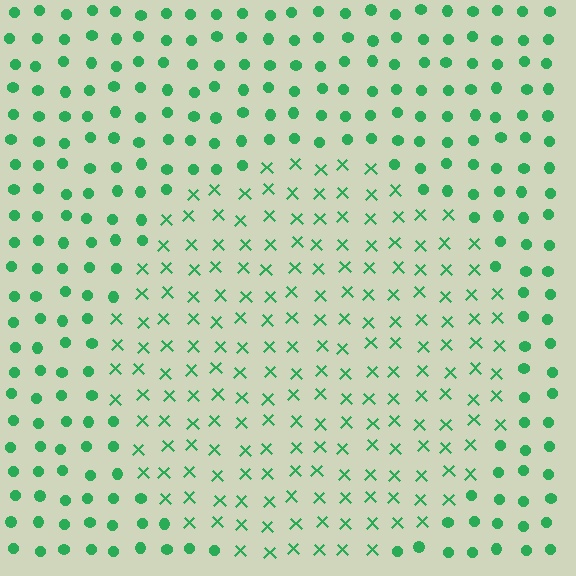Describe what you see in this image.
The image is filled with small green elements arranged in a uniform grid. A circle-shaped region contains X marks, while the surrounding area contains circles. The boundary is defined purely by the change in element shape.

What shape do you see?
I see a circle.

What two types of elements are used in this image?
The image uses X marks inside the circle region and circles outside it.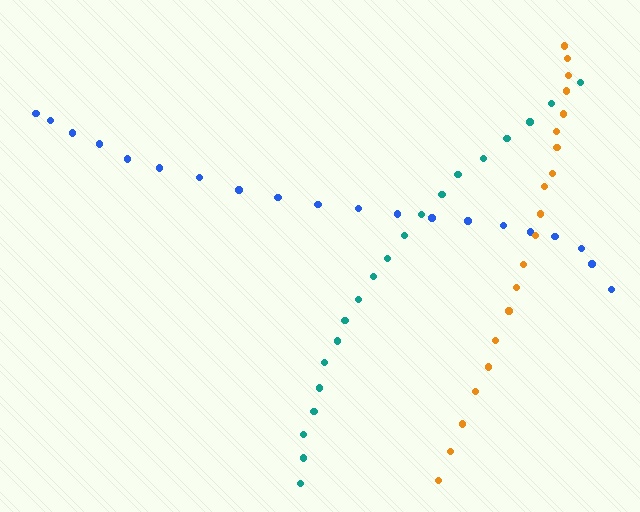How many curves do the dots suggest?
There are 3 distinct paths.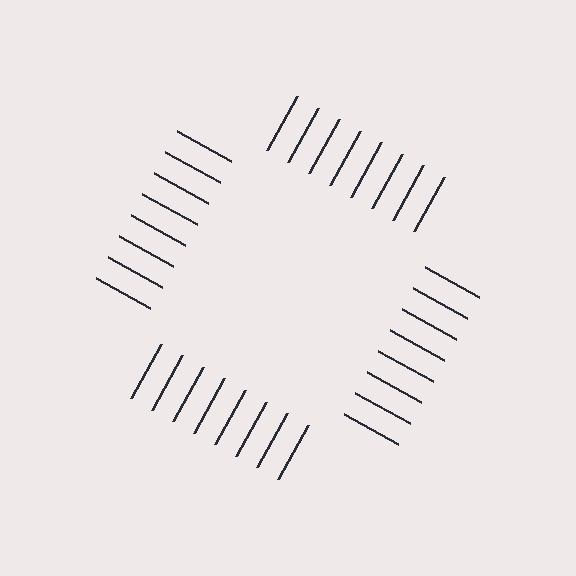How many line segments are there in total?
32 — 8 along each of the 4 edges.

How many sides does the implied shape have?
4 sides — the line-ends trace a square.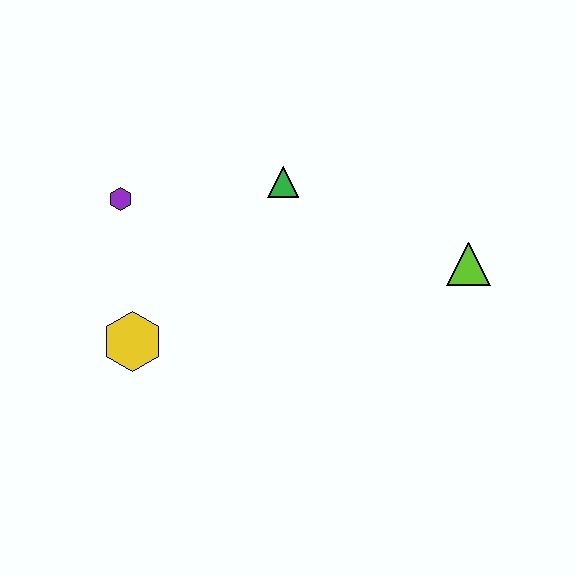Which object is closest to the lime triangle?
The green triangle is closest to the lime triangle.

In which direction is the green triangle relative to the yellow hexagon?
The green triangle is above the yellow hexagon.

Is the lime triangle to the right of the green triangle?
Yes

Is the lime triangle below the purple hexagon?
Yes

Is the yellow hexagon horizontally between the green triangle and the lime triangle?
No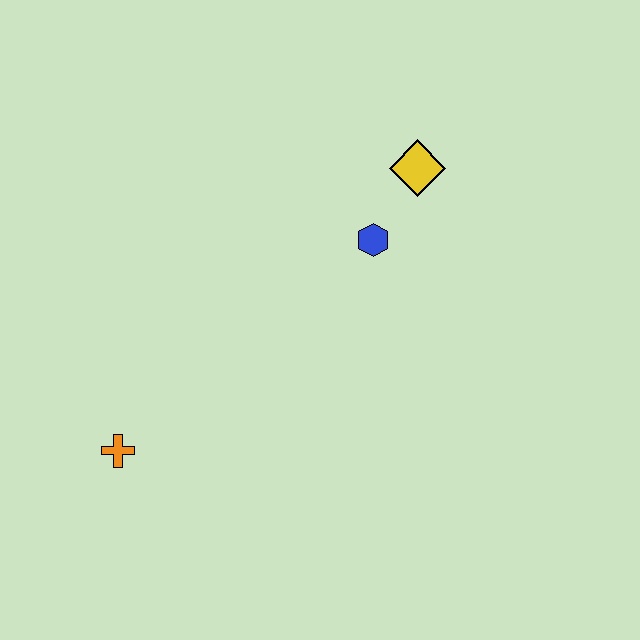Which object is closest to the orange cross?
The blue hexagon is closest to the orange cross.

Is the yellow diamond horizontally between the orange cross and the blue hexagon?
No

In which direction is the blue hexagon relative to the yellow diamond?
The blue hexagon is below the yellow diamond.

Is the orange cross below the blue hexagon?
Yes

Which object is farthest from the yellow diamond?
The orange cross is farthest from the yellow diamond.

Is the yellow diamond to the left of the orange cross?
No